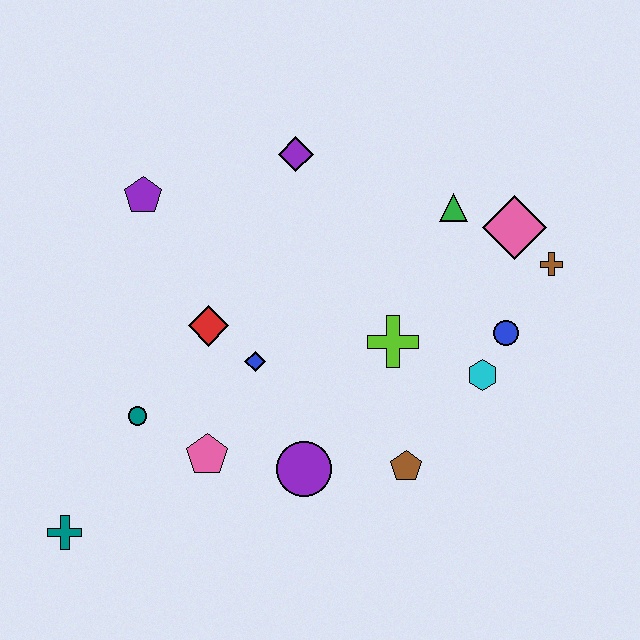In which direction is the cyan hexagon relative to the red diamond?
The cyan hexagon is to the right of the red diamond.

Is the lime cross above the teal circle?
Yes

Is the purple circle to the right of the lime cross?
No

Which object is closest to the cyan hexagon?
The blue circle is closest to the cyan hexagon.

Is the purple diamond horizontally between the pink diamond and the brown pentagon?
No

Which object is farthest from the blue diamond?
The brown cross is farthest from the blue diamond.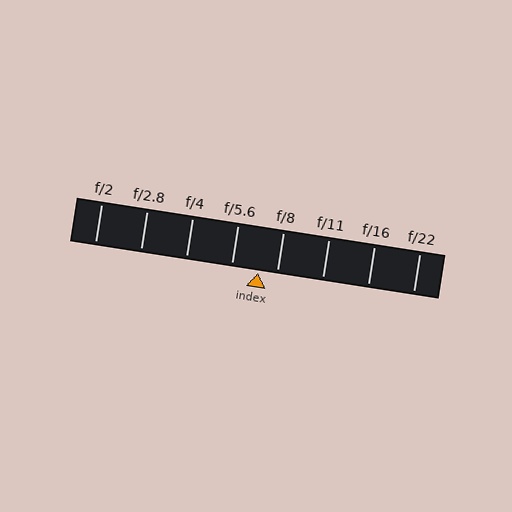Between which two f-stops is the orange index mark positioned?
The index mark is between f/5.6 and f/8.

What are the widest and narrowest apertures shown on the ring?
The widest aperture shown is f/2 and the narrowest is f/22.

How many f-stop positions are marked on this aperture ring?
There are 8 f-stop positions marked.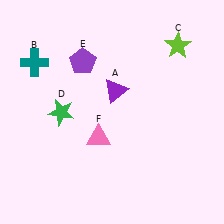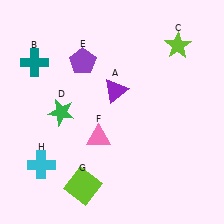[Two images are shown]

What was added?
A lime square (G), a cyan cross (H) were added in Image 2.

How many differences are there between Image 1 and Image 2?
There are 2 differences between the two images.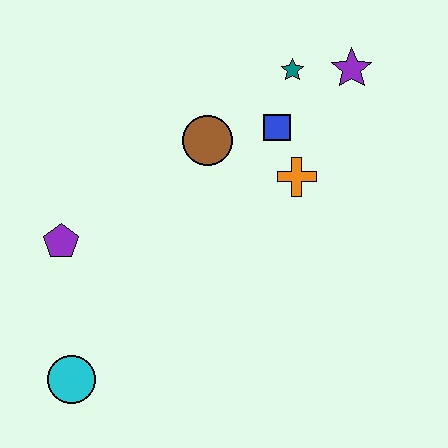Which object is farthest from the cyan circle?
The purple star is farthest from the cyan circle.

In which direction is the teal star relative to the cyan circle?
The teal star is above the cyan circle.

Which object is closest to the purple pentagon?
The cyan circle is closest to the purple pentagon.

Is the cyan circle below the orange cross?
Yes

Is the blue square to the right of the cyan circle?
Yes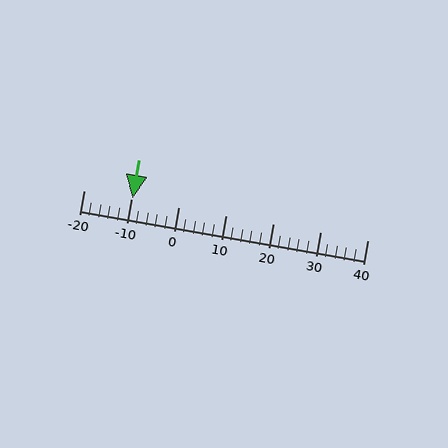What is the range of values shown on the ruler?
The ruler shows values from -20 to 40.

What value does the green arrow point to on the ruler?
The green arrow points to approximately -10.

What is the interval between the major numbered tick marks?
The major tick marks are spaced 10 units apart.